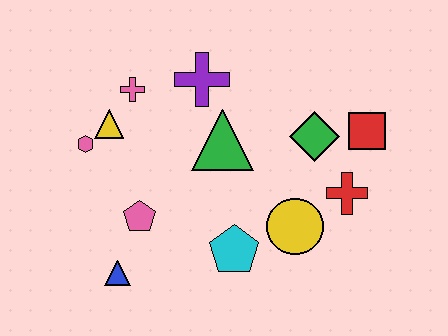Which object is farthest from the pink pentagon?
The red square is farthest from the pink pentagon.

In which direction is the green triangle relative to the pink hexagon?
The green triangle is to the right of the pink hexagon.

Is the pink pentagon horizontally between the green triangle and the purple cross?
No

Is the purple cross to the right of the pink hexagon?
Yes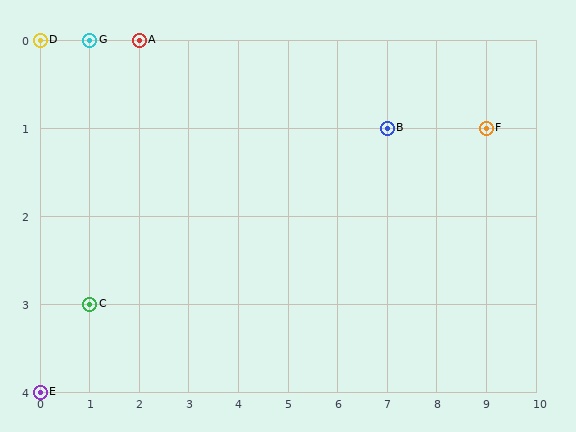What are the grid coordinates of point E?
Point E is at grid coordinates (0, 4).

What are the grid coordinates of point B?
Point B is at grid coordinates (7, 1).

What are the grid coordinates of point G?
Point G is at grid coordinates (1, 0).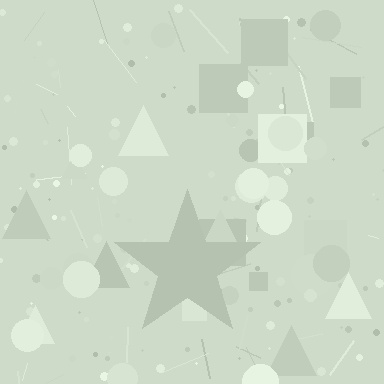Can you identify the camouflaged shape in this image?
The camouflaged shape is a star.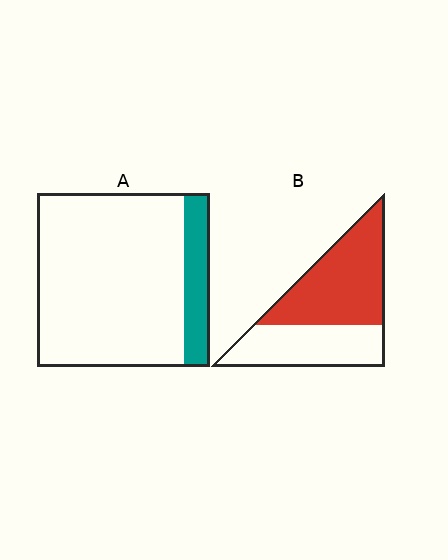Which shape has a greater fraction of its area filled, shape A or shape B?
Shape B.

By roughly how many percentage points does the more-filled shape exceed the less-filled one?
By roughly 45 percentage points (B over A).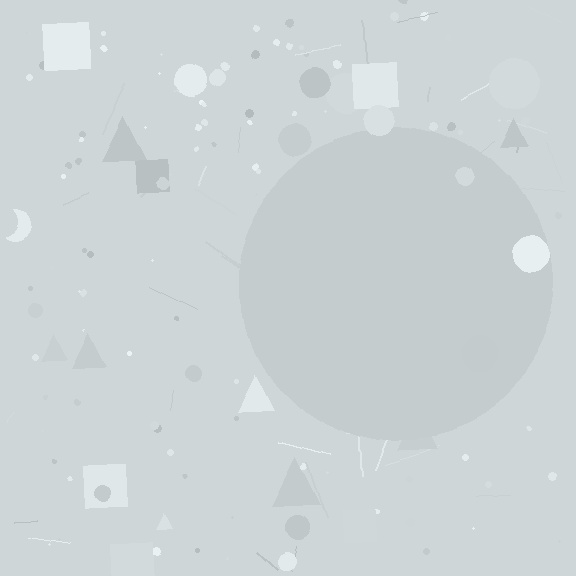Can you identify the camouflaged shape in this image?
The camouflaged shape is a circle.